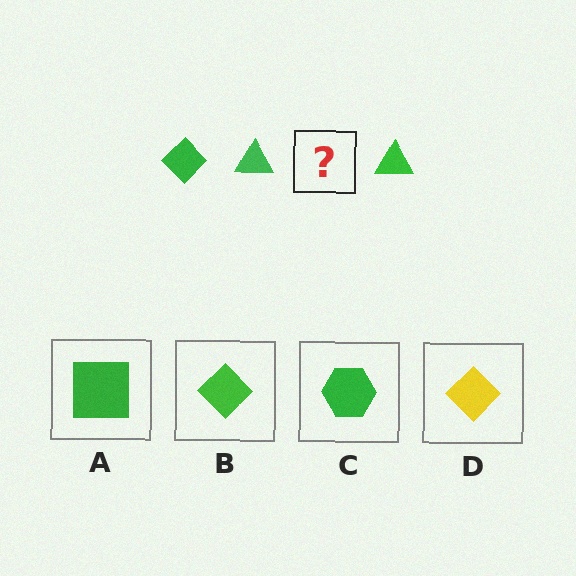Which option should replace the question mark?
Option B.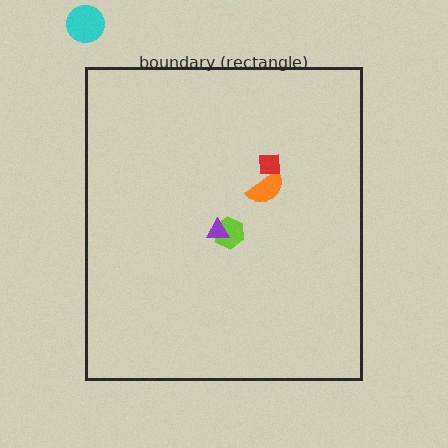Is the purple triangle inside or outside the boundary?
Inside.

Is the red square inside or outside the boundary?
Inside.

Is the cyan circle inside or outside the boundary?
Outside.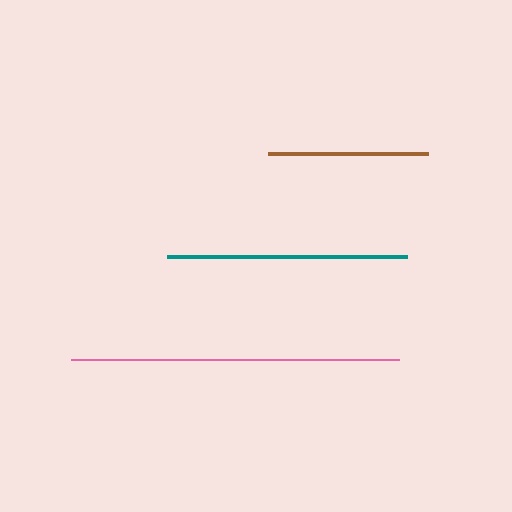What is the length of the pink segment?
The pink segment is approximately 328 pixels long.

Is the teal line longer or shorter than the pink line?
The pink line is longer than the teal line.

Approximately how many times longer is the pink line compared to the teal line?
The pink line is approximately 1.4 times the length of the teal line.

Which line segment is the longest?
The pink line is the longest at approximately 328 pixels.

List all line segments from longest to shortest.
From longest to shortest: pink, teal, brown.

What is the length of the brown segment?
The brown segment is approximately 159 pixels long.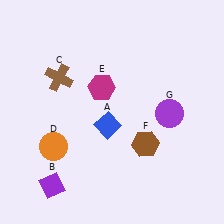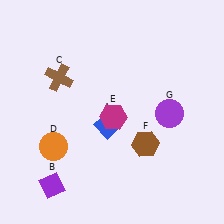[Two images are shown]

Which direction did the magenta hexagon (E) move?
The magenta hexagon (E) moved down.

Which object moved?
The magenta hexagon (E) moved down.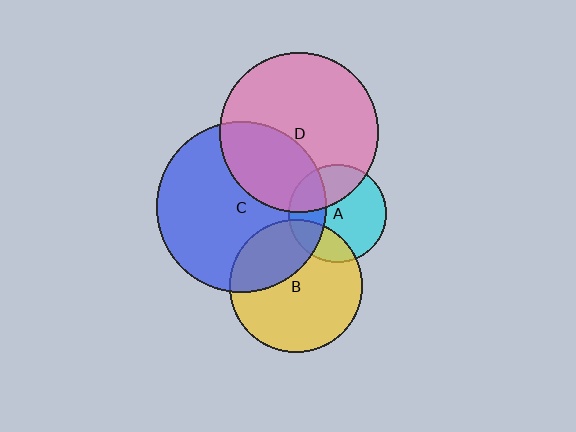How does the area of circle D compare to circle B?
Approximately 1.4 times.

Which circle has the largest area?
Circle C (blue).